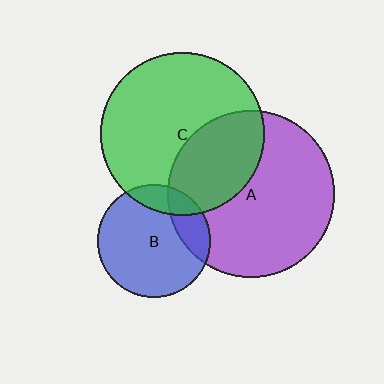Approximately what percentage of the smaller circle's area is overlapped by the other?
Approximately 35%.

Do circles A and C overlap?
Yes.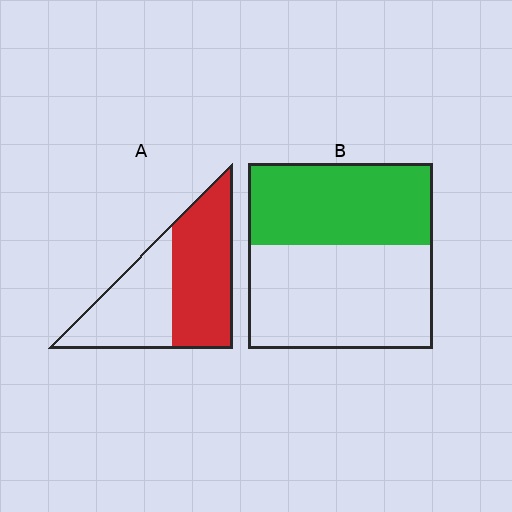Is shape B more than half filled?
No.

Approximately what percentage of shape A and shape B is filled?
A is approximately 55% and B is approximately 45%.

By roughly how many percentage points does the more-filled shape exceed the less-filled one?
By roughly 10 percentage points (A over B).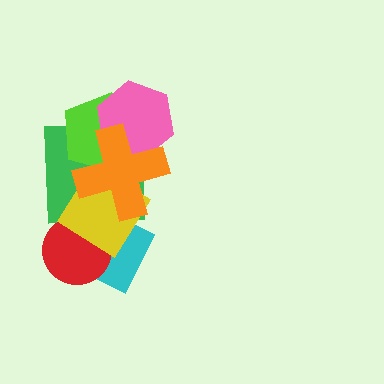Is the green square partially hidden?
Yes, it is partially covered by another shape.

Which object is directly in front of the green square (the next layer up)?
The yellow diamond is directly in front of the green square.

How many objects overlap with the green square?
5 objects overlap with the green square.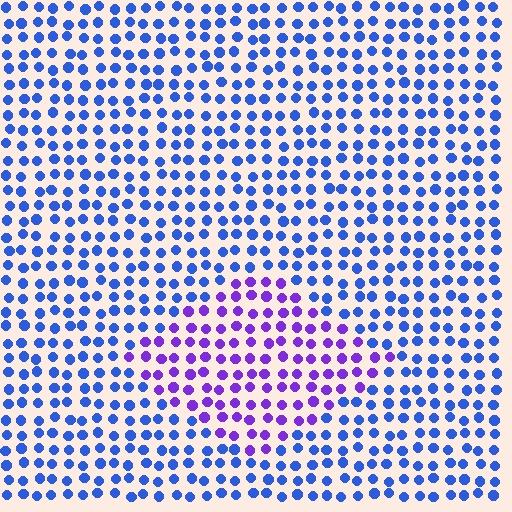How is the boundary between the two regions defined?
The boundary is defined purely by a slight shift in hue (about 45 degrees). Spacing, size, and orientation are identical on both sides.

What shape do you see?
I see a diamond.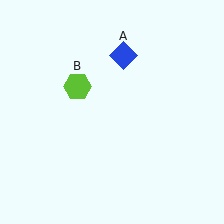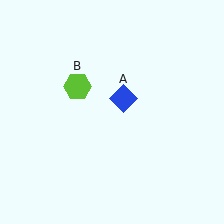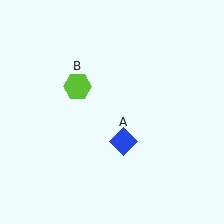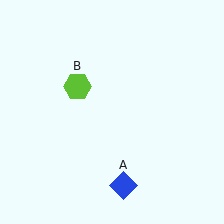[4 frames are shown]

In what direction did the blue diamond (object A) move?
The blue diamond (object A) moved down.